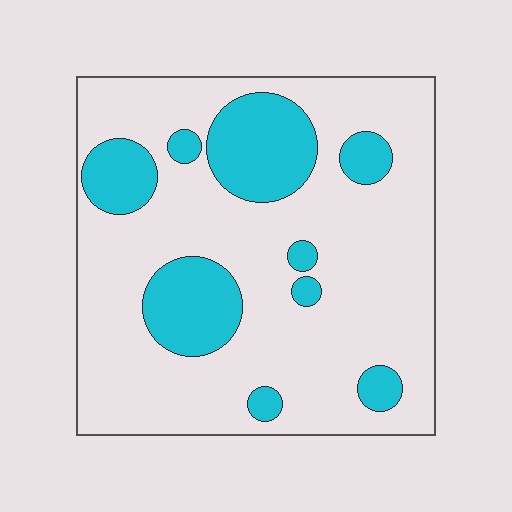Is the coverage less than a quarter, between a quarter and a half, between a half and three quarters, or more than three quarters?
Less than a quarter.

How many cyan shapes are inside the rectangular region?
9.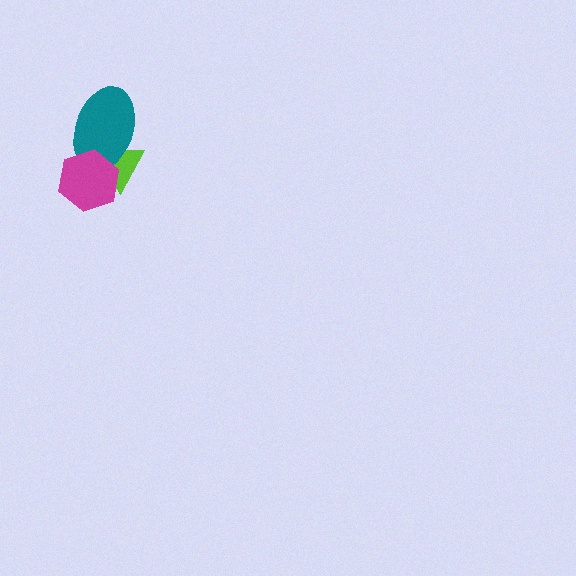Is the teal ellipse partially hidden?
Yes, it is partially covered by another shape.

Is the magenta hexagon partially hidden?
No, no other shape covers it.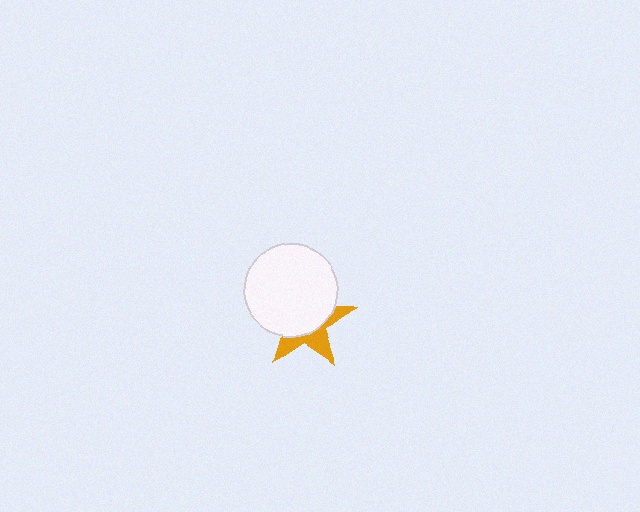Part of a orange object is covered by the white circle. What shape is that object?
It is a star.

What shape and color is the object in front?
The object in front is a white circle.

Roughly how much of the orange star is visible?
A small part of it is visible (roughly 37%).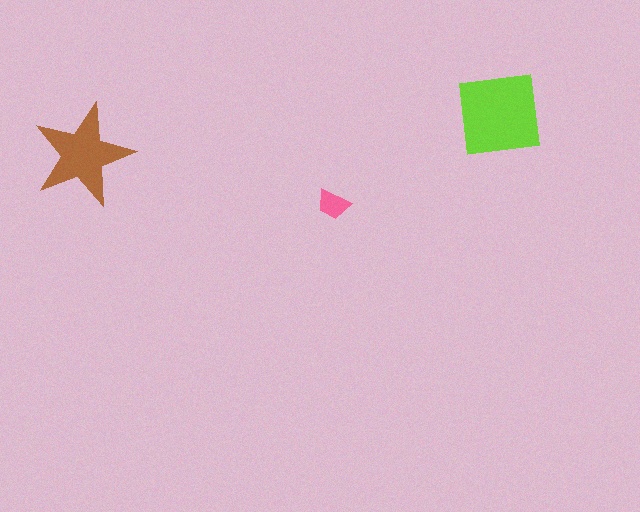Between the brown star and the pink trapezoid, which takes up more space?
The brown star.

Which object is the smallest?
The pink trapezoid.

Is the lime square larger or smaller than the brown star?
Larger.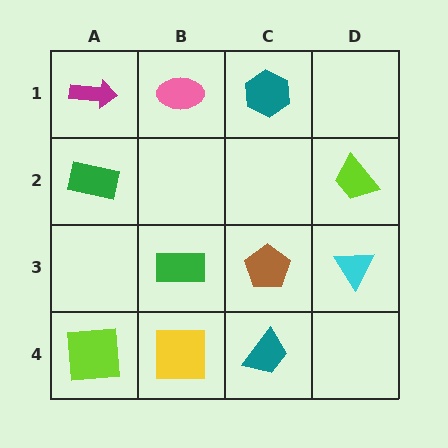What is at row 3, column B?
A green rectangle.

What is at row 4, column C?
A teal trapezoid.